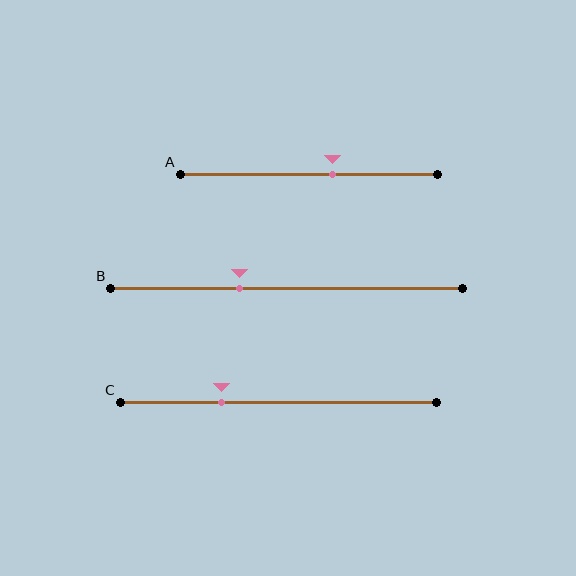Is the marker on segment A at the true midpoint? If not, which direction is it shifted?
No, the marker on segment A is shifted to the right by about 9% of the segment length.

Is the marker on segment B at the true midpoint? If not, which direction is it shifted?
No, the marker on segment B is shifted to the left by about 13% of the segment length.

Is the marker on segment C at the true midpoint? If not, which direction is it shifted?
No, the marker on segment C is shifted to the left by about 18% of the segment length.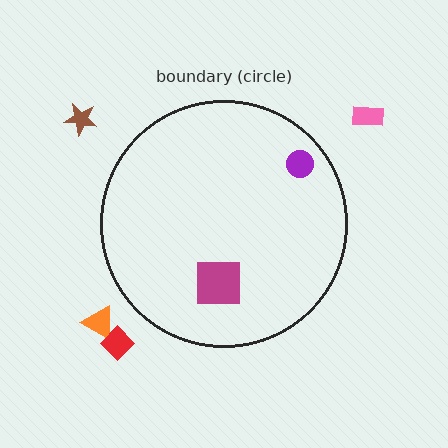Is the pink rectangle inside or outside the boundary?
Outside.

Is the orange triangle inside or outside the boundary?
Outside.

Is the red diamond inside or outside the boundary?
Outside.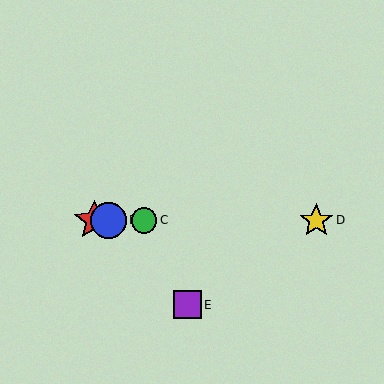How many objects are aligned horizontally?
4 objects (A, B, C, D) are aligned horizontally.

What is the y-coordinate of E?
Object E is at y≈305.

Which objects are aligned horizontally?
Objects A, B, C, D are aligned horizontally.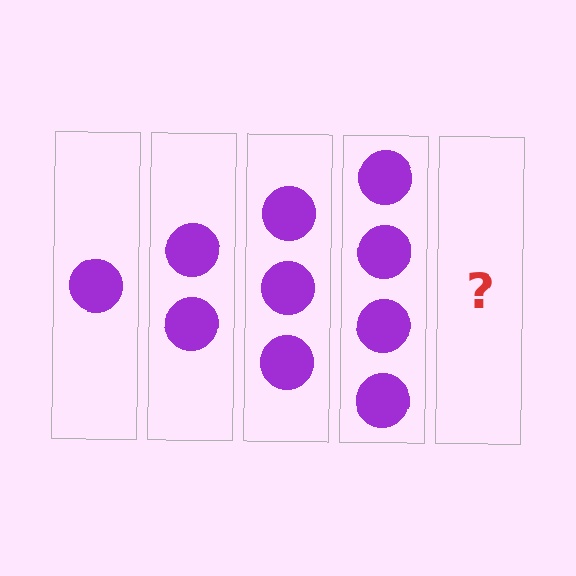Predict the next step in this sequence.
The next step is 5 circles.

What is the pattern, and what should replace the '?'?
The pattern is that each step adds one more circle. The '?' should be 5 circles.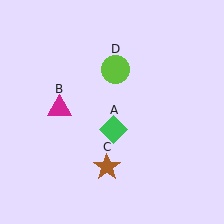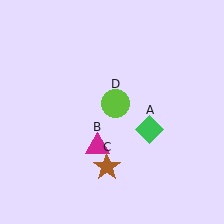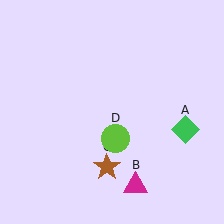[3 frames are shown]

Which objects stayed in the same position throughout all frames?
Brown star (object C) remained stationary.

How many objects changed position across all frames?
3 objects changed position: green diamond (object A), magenta triangle (object B), lime circle (object D).